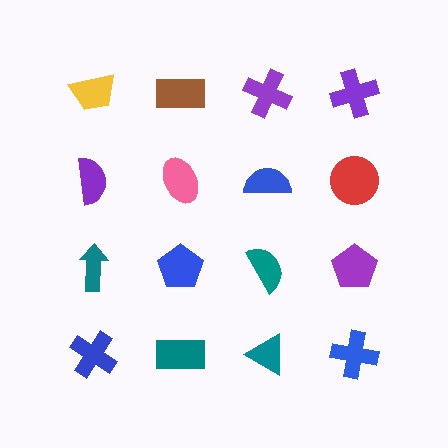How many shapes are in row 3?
4 shapes.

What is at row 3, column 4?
A purple pentagon.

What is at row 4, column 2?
A teal rectangle.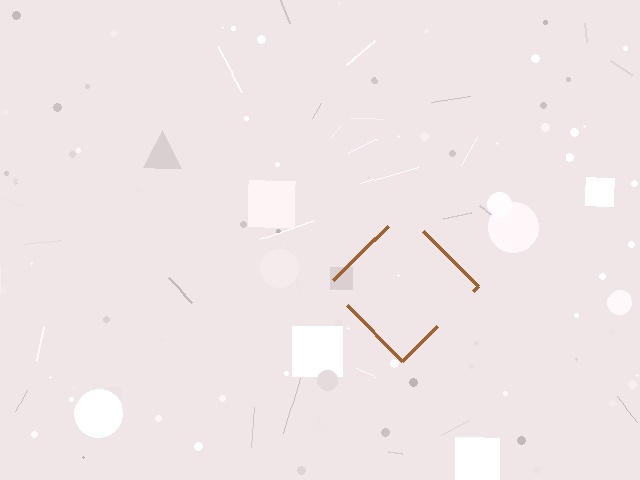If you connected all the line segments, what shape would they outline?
They would outline a diamond.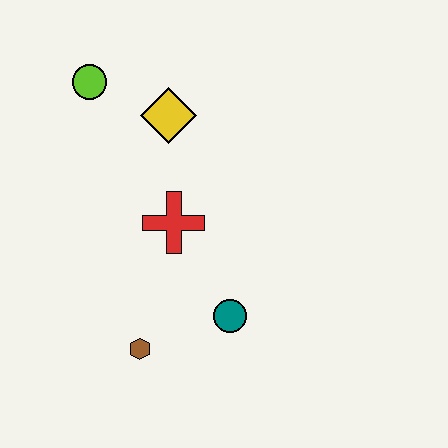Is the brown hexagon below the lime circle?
Yes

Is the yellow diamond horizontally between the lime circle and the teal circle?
Yes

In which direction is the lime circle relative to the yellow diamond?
The lime circle is to the left of the yellow diamond.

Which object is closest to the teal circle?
The brown hexagon is closest to the teal circle.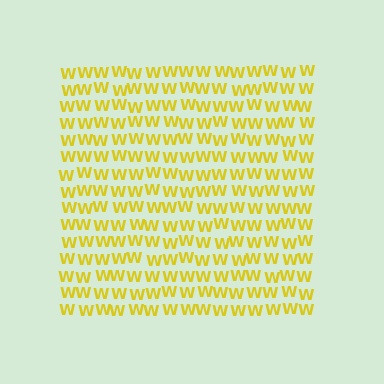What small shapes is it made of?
It is made of small letter W's.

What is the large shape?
The large shape is a square.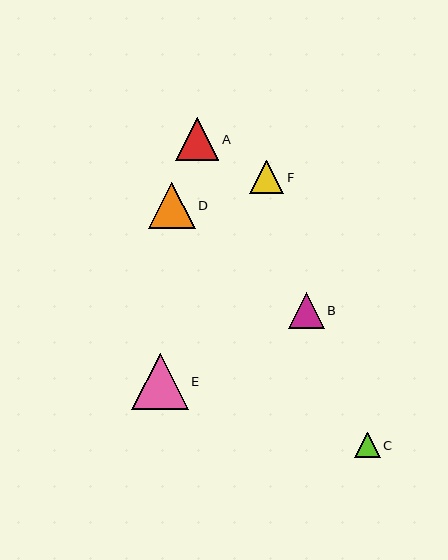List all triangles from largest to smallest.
From largest to smallest: E, D, A, B, F, C.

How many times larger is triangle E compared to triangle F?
Triangle E is approximately 1.7 times the size of triangle F.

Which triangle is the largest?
Triangle E is the largest with a size of approximately 56 pixels.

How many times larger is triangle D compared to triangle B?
Triangle D is approximately 1.3 times the size of triangle B.